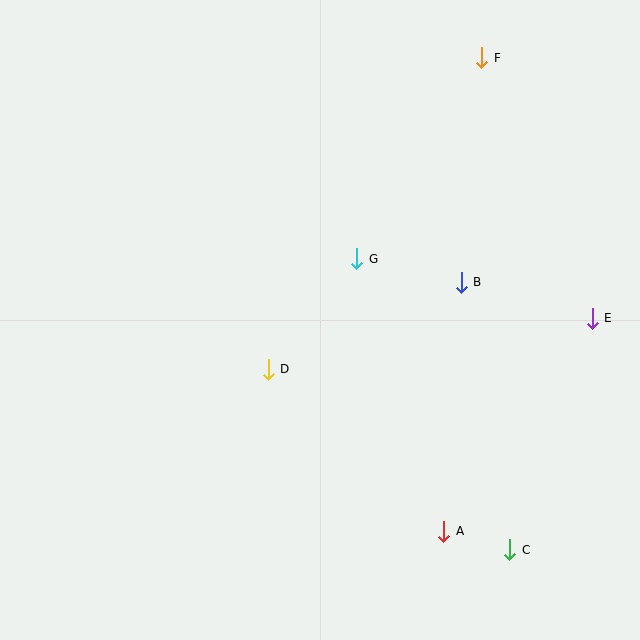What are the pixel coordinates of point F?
Point F is at (482, 58).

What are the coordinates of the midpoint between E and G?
The midpoint between E and G is at (474, 288).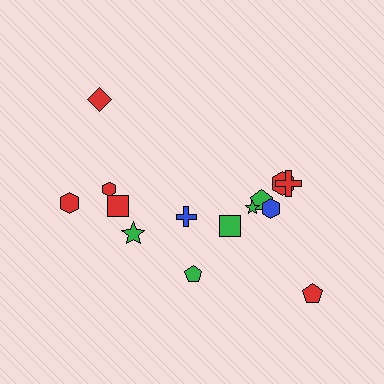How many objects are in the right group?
There are 8 objects.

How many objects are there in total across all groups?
There are 14 objects.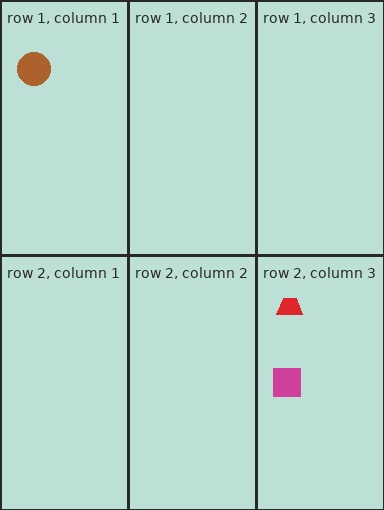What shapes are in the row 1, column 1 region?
The brown circle.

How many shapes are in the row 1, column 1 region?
1.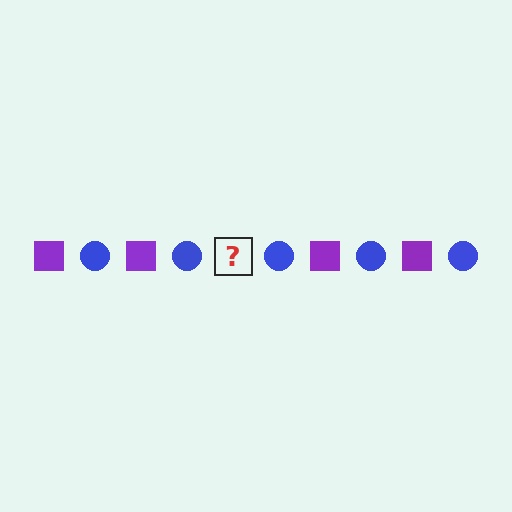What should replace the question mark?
The question mark should be replaced with a purple square.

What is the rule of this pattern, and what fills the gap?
The rule is that the pattern alternates between purple square and blue circle. The gap should be filled with a purple square.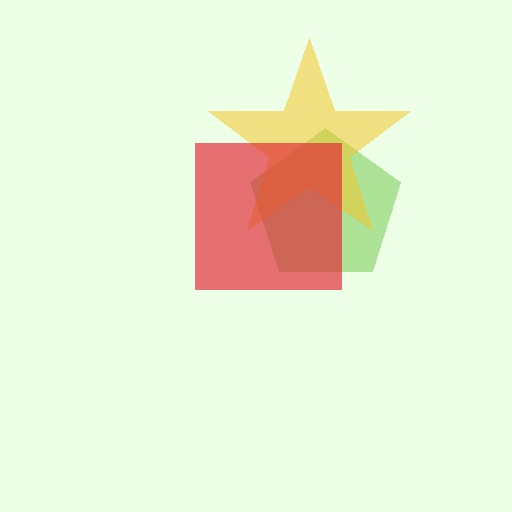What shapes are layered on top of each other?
The layered shapes are: a lime pentagon, a yellow star, a red square.